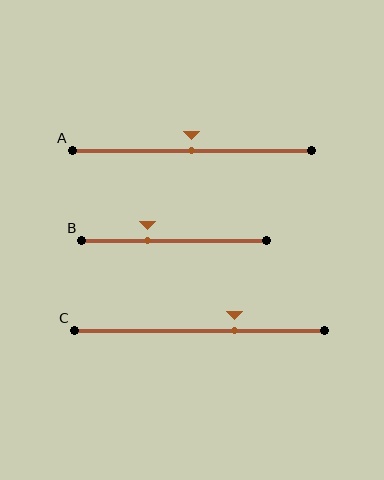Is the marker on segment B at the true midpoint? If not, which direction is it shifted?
No, the marker on segment B is shifted to the left by about 14% of the segment length.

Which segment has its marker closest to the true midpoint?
Segment A has its marker closest to the true midpoint.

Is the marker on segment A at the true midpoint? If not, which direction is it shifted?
Yes, the marker on segment A is at the true midpoint.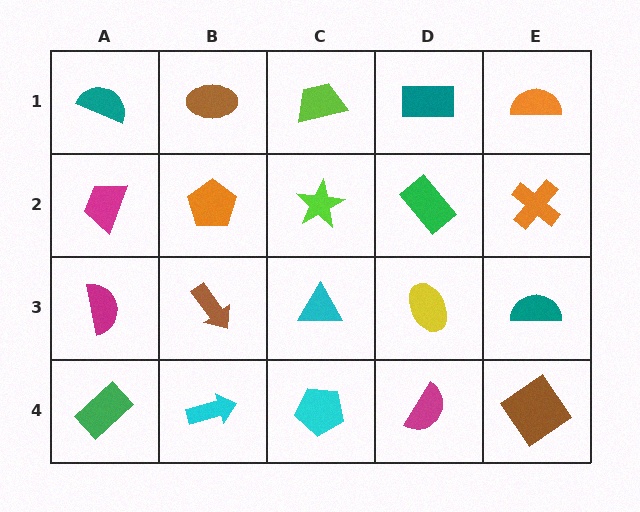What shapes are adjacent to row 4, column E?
A teal semicircle (row 3, column E), a magenta semicircle (row 4, column D).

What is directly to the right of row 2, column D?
An orange cross.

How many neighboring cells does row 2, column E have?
3.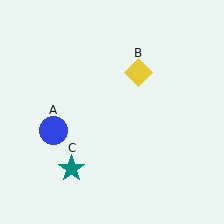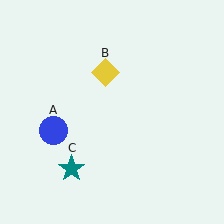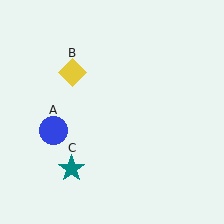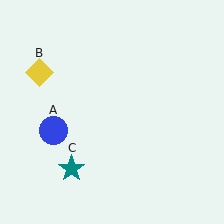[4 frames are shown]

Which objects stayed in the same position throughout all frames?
Blue circle (object A) and teal star (object C) remained stationary.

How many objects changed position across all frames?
1 object changed position: yellow diamond (object B).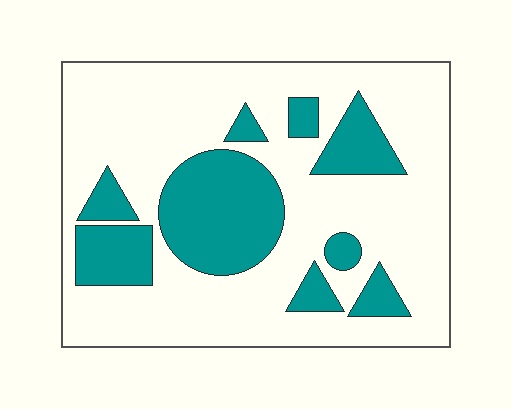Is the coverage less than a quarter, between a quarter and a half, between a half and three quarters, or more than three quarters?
Between a quarter and a half.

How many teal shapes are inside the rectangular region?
9.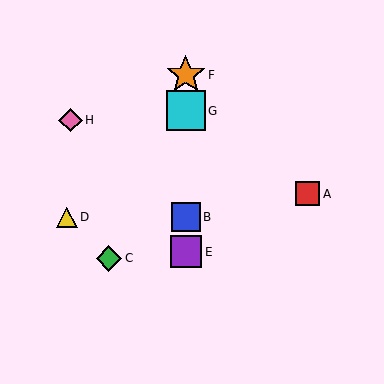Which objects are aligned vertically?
Objects B, E, F, G are aligned vertically.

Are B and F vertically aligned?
Yes, both are at x≈186.